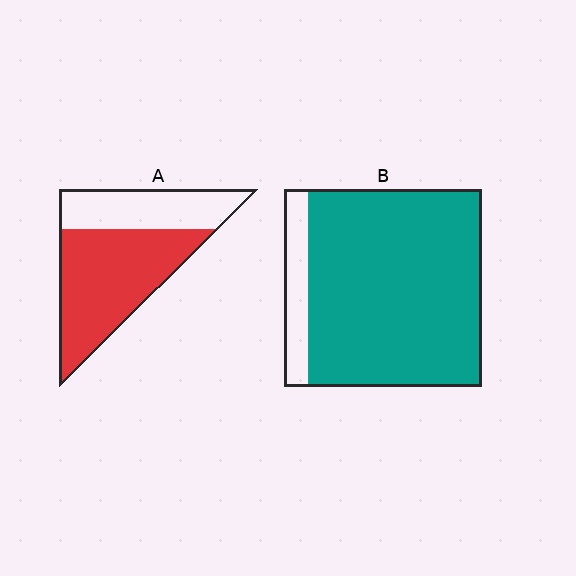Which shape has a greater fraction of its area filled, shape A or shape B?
Shape B.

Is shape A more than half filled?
Yes.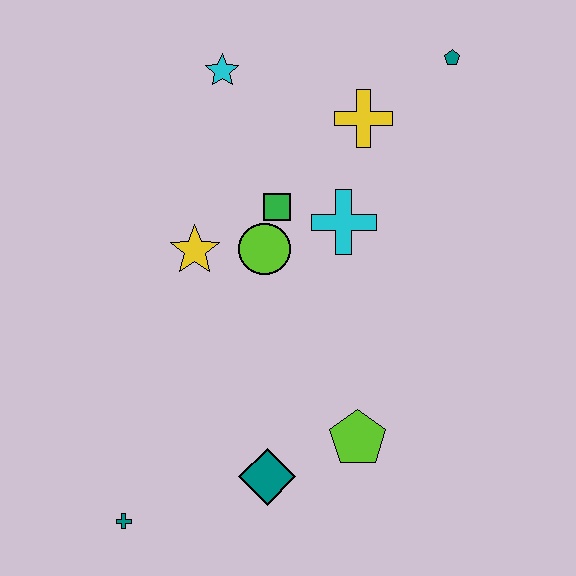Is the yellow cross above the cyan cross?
Yes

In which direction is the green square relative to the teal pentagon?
The green square is to the left of the teal pentagon.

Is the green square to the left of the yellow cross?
Yes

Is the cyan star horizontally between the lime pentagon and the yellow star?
Yes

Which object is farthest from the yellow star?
The teal pentagon is farthest from the yellow star.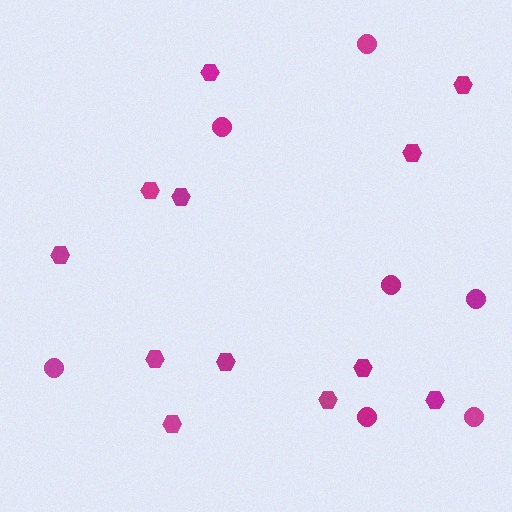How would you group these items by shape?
There are 2 groups: one group of circles (7) and one group of hexagons (12).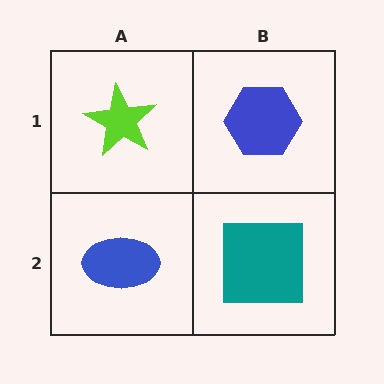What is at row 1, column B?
A blue hexagon.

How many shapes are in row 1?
2 shapes.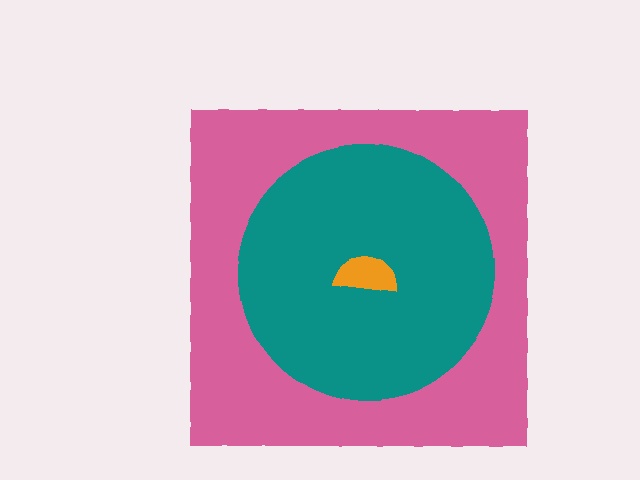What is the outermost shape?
The pink square.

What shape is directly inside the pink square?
The teal circle.